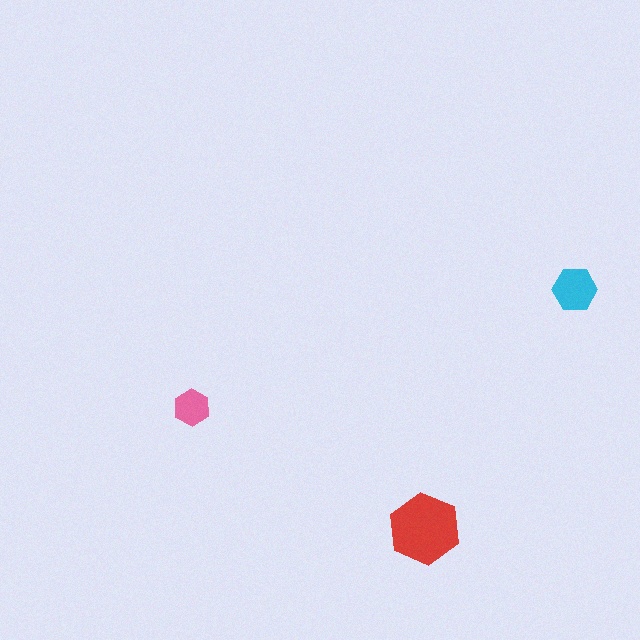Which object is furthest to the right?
The cyan hexagon is rightmost.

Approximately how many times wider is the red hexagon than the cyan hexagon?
About 1.5 times wider.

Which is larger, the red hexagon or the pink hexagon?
The red one.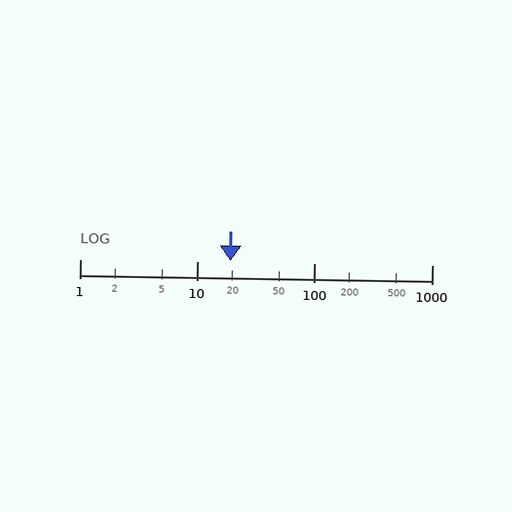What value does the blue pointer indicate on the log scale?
The pointer indicates approximately 19.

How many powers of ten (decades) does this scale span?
The scale spans 3 decades, from 1 to 1000.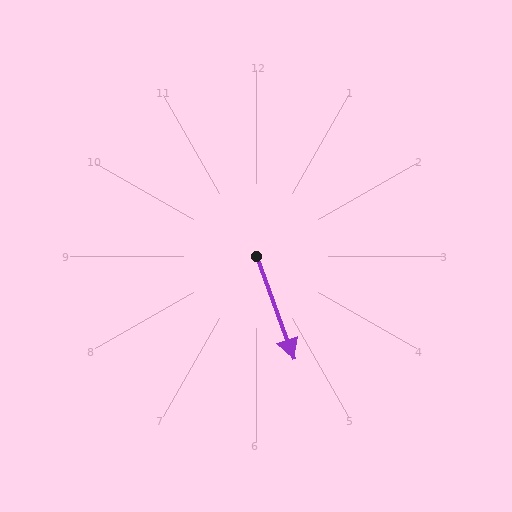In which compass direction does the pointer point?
South.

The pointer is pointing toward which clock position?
Roughly 5 o'clock.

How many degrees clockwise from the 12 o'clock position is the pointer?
Approximately 160 degrees.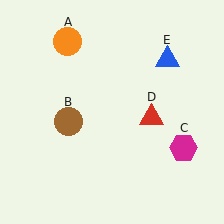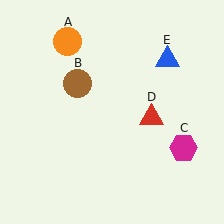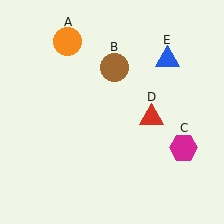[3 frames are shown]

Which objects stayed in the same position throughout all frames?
Orange circle (object A) and magenta hexagon (object C) and red triangle (object D) and blue triangle (object E) remained stationary.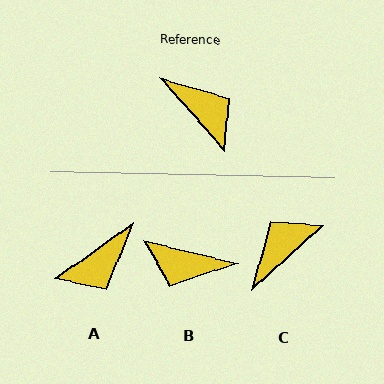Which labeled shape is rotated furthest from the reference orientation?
B, about 145 degrees away.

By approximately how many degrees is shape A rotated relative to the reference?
Approximately 96 degrees clockwise.